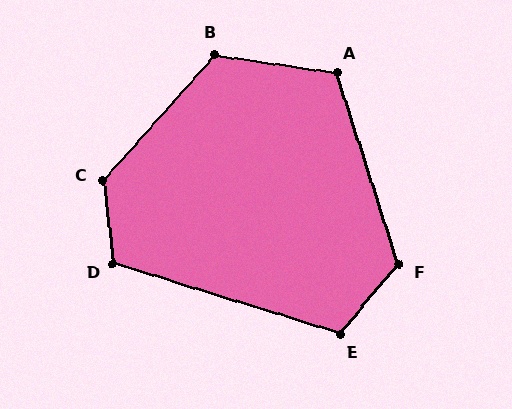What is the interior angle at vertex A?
Approximately 116 degrees (obtuse).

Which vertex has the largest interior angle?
C, at approximately 131 degrees.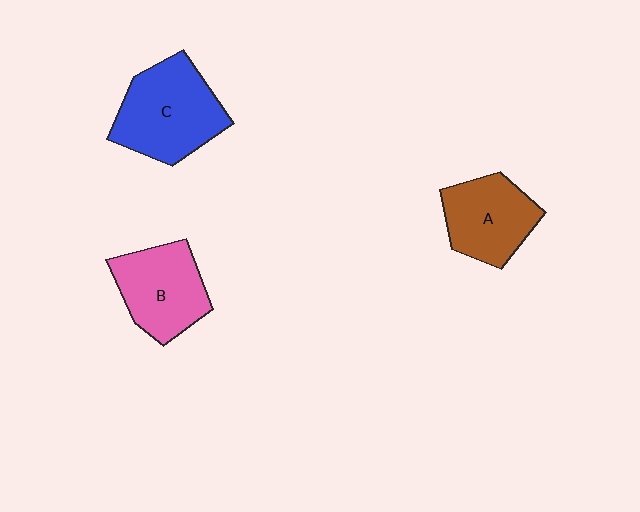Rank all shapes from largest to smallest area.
From largest to smallest: C (blue), B (pink), A (brown).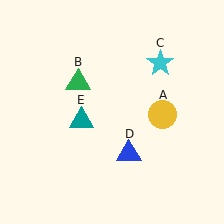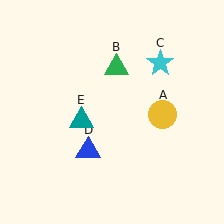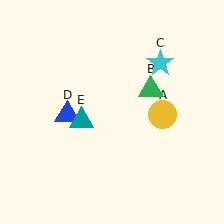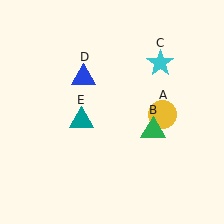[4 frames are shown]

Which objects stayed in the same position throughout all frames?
Yellow circle (object A) and cyan star (object C) and teal triangle (object E) remained stationary.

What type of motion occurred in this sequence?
The green triangle (object B), blue triangle (object D) rotated clockwise around the center of the scene.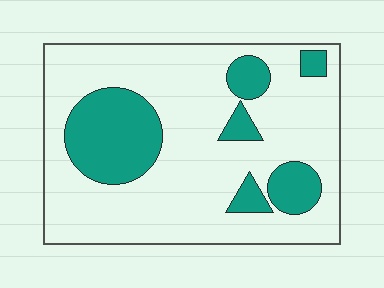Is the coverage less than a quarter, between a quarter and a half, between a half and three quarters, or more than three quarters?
Less than a quarter.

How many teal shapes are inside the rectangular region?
6.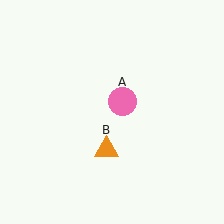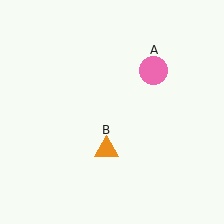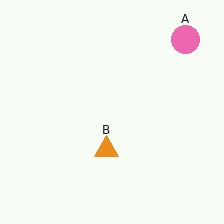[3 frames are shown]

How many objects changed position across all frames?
1 object changed position: pink circle (object A).